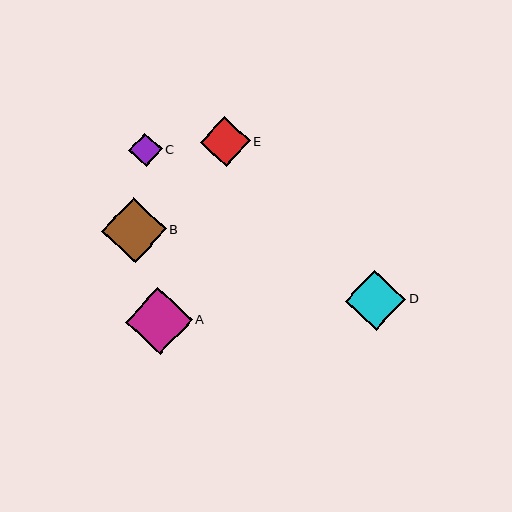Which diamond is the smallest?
Diamond C is the smallest with a size of approximately 34 pixels.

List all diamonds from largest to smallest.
From largest to smallest: A, B, D, E, C.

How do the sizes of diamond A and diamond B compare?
Diamond A and diamond B are approximately the same size.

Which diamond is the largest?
Diamond A is the largest with a size of approximately 67 pixels.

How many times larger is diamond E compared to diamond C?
Diamond E is approximately 1.5 times the size of diamond C.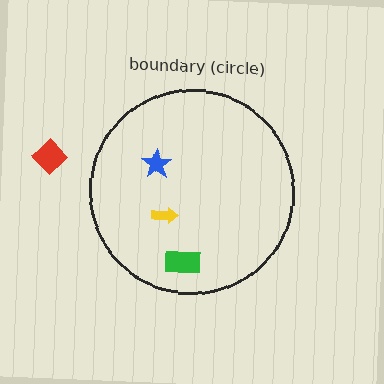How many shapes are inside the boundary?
3 inside, 1 outside.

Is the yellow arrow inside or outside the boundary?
Inside.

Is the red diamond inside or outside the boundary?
Outside.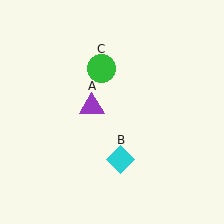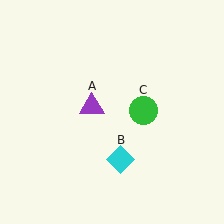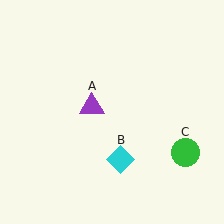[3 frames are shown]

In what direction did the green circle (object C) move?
The green circle (object C) moved down and to the right.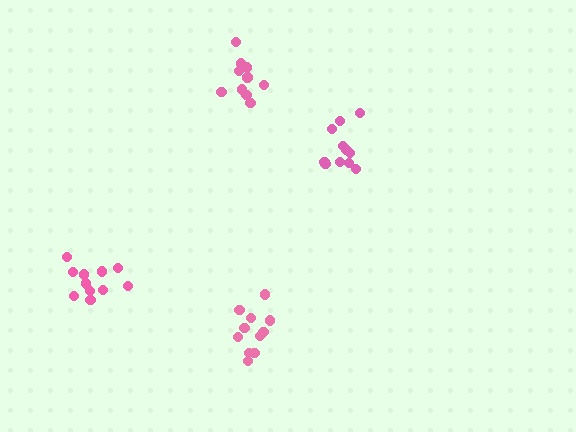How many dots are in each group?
Group 1: 10 dots, Group 2: 11 dots, Group 3: 11 dots, Group 4: 12 dots (44 total).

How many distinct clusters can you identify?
There are 4 distinct clusters.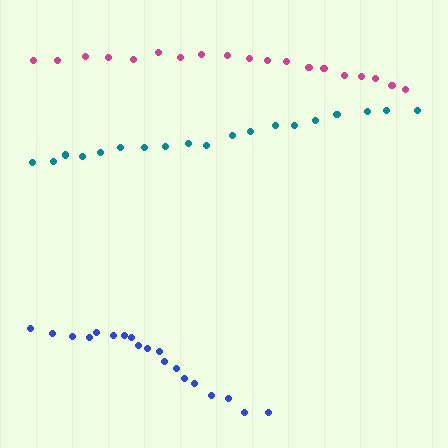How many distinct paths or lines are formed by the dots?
There are 3 distinct paths.